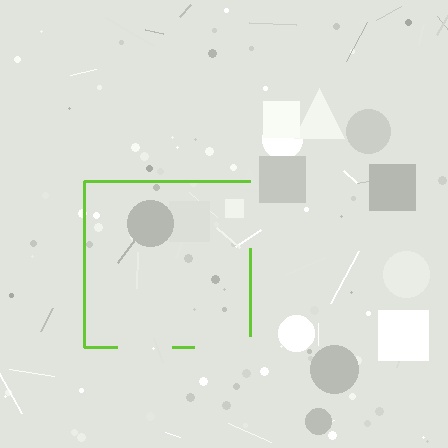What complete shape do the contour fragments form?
The contour fragments form a square.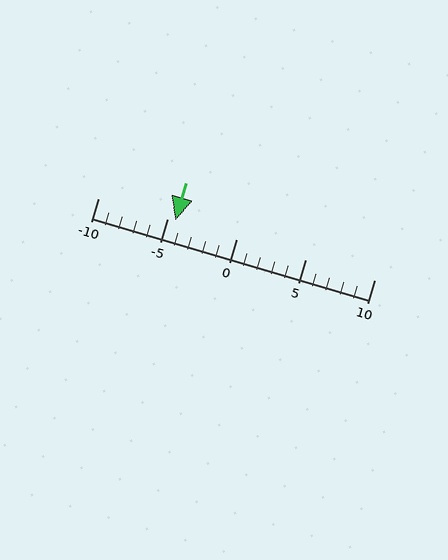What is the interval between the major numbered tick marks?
The major tick marks are spaced 5 units apart.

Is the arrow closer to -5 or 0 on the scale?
The arrow is closer to -5.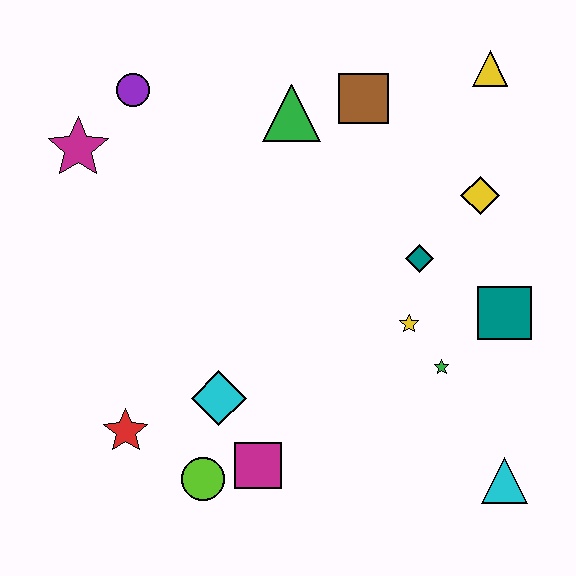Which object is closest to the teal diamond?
The yellow star is closest to the teal diamond.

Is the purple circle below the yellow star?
No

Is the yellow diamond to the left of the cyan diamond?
No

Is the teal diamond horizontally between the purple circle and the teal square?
Yes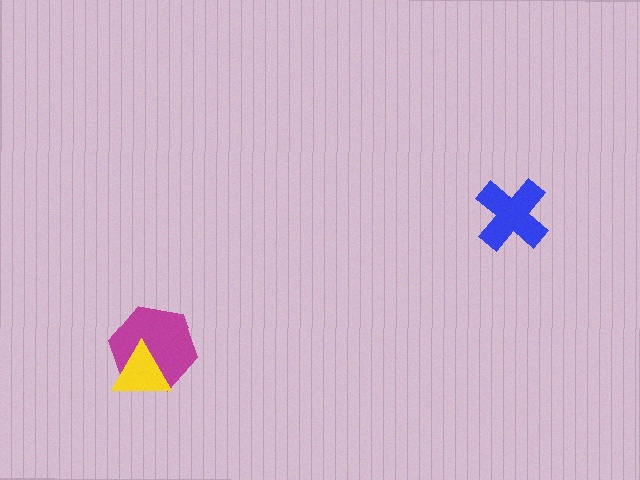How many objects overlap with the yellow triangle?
1 object overlaps with the yellow triangle.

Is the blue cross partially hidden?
No, no other shape covers it.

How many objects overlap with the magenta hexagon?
1 object overlaps with the magenta hexagon.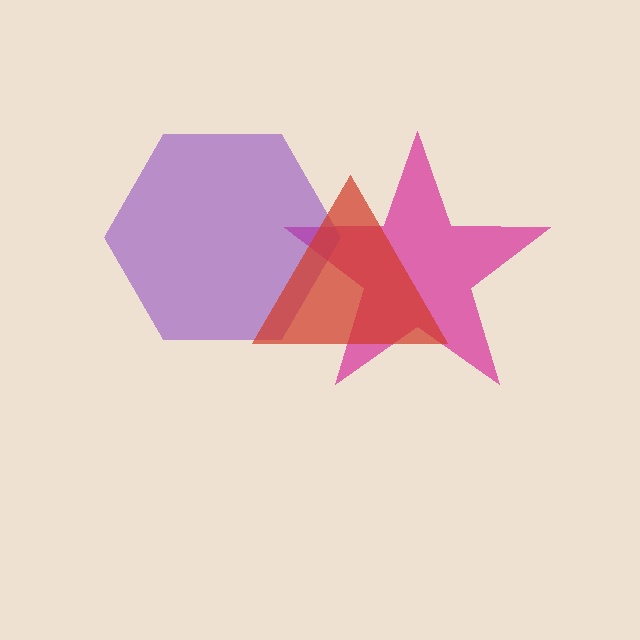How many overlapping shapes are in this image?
There are 3 overlapping shapes in the image.